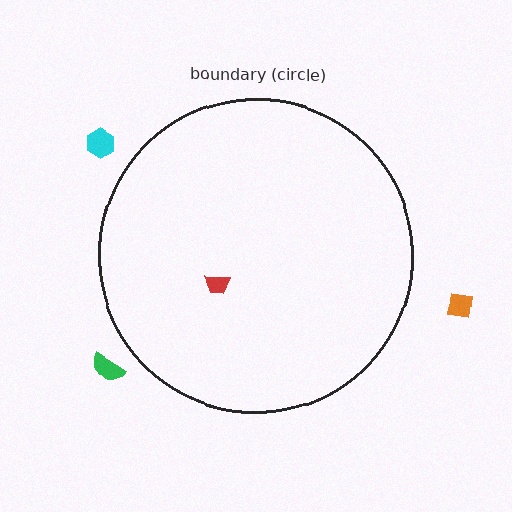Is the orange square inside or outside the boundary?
Outside.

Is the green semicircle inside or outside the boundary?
Outside.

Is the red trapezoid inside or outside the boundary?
Inside.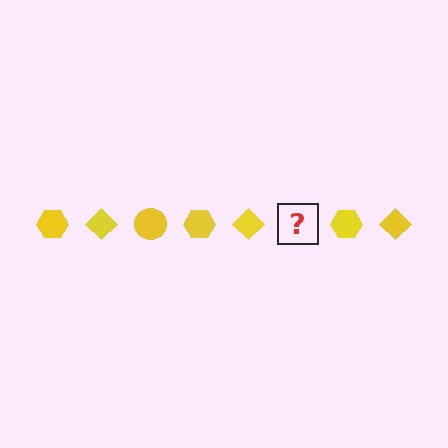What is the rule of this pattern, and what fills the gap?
The rule is that the pattern cycles through hexagon, diamond, circle shapes in yellow. The gap should be filled with a yellow circle.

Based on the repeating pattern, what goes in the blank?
The blank should be a yellow circle.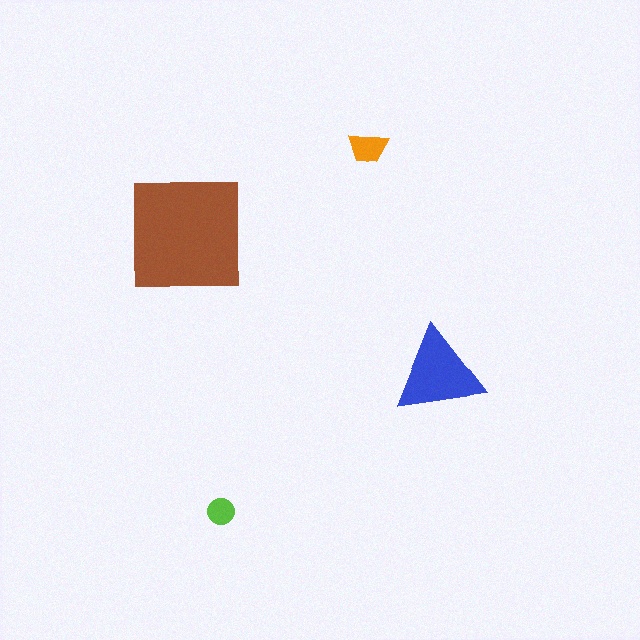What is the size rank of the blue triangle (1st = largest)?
2nd.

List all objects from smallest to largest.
The lime circle, the orange trapezoid, the blue triangle, the brown square.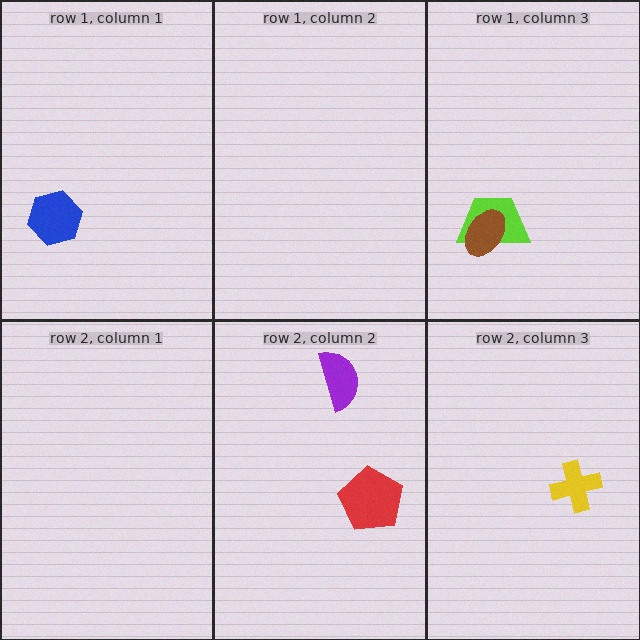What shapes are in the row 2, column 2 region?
The red pentagon, the purple semicircle.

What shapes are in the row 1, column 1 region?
The blue hexagon.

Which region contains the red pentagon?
The row 2, column 2 region.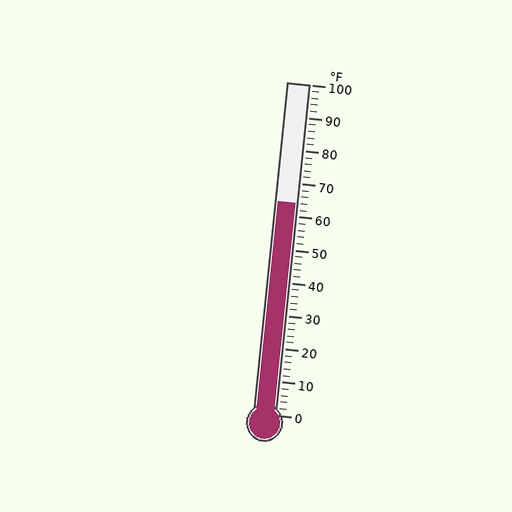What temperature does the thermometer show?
The thermometer shows approximately 64°F.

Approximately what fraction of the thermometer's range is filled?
The thermometer is filled to approximately 65% of its range.